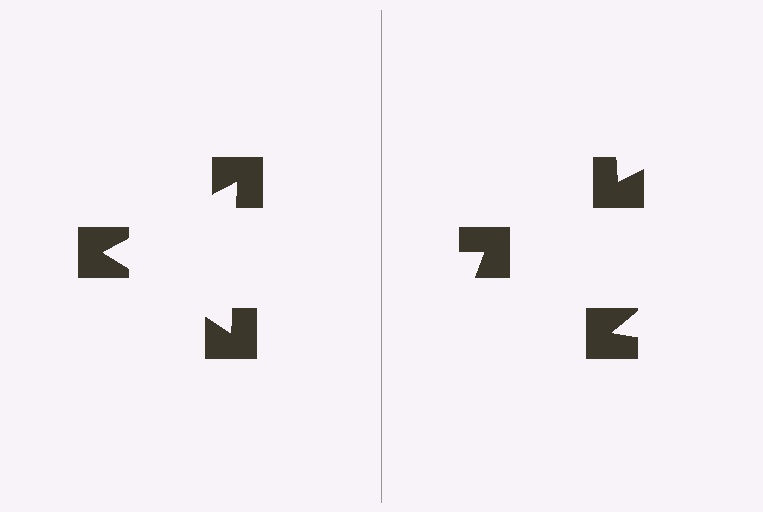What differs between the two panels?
The notched squares are positioned identically on both sides; only the wedge orientations differ. On the left they align to a triangle; on the right they are misaligned.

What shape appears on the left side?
An illusory triangle.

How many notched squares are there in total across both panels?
6 — 3 on each side.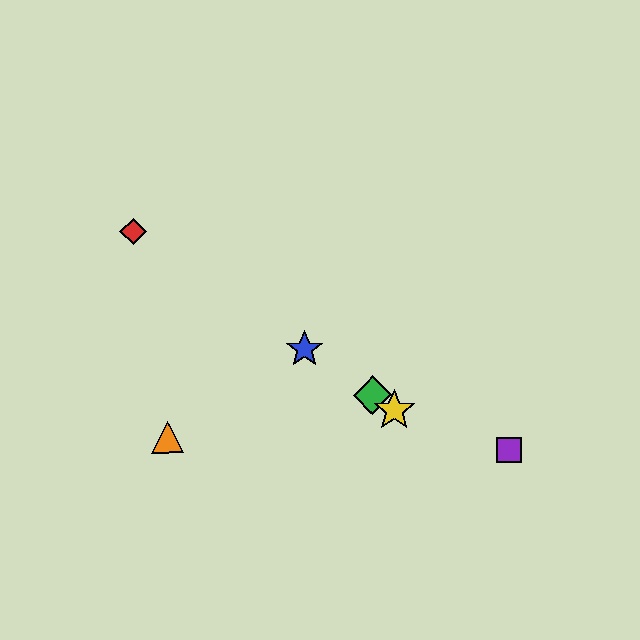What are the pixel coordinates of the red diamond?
The red diamond is at (133, 231).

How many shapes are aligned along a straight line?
4 shapes (the red diamond, the blue star, the green diamond, the yellow star) are aligned along a straight line.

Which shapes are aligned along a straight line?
The red diamond, the blue star, the green diamond, the yellow star are aligned along a straight line.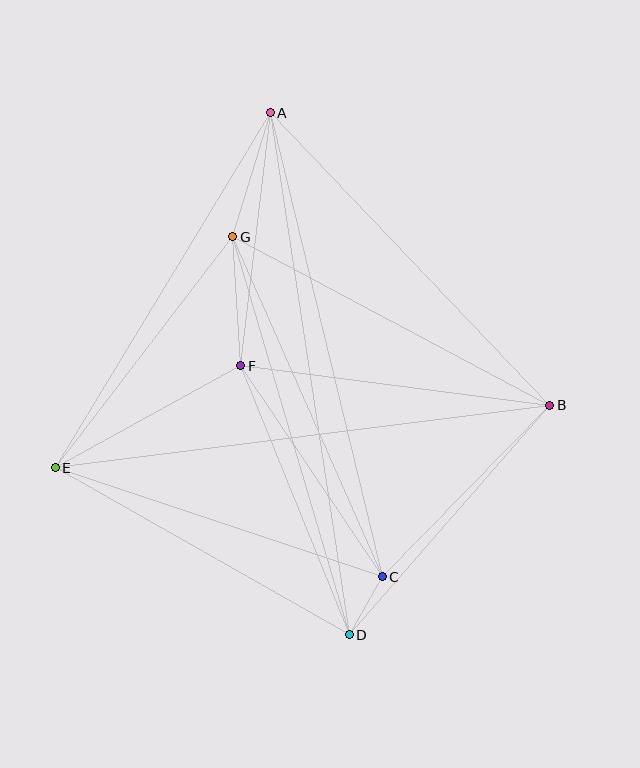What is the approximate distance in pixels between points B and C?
The distance between B and C is approximately 240 pixels.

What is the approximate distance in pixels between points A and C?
The distance between A and C is approximately 477 pixels.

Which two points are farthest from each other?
Points A and D are farthest from each other.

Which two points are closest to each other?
Points C and D are closest to each other.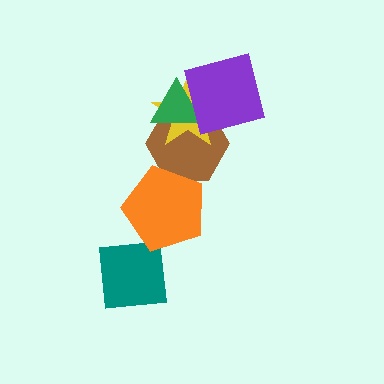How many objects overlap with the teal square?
0 objects overlap with the teal square.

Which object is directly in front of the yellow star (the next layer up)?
The green triangle is directly in front of the yellow star.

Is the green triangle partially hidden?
Yes, it is partially covered by another shape.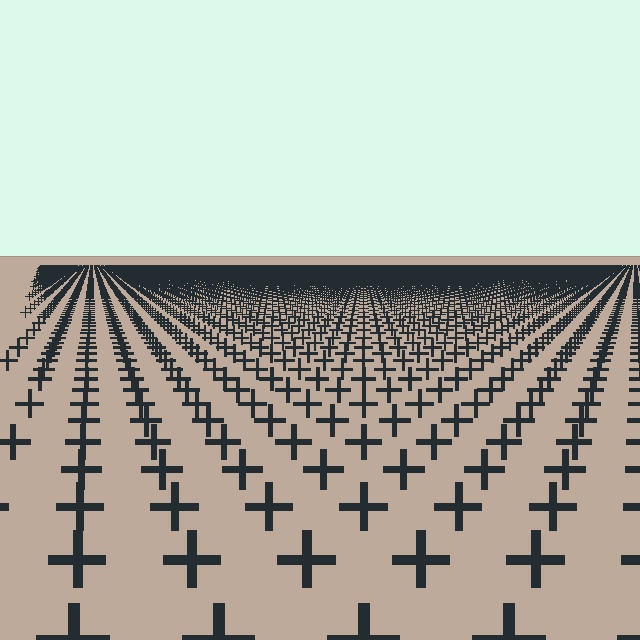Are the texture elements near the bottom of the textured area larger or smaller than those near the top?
Larger. Near the bottom, elements are closer to the viewer and appear at a bigger on-screen size.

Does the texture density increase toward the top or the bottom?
Density increases toward the top.